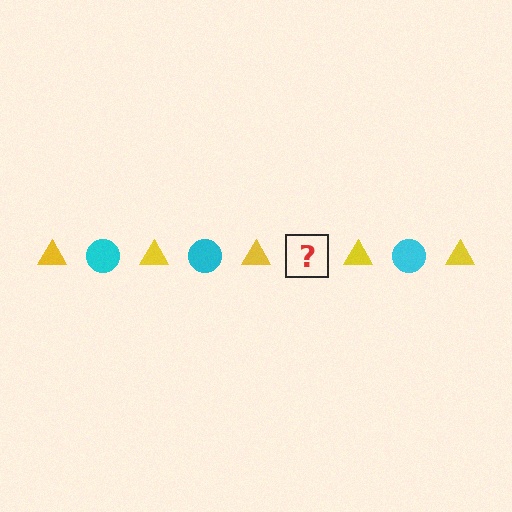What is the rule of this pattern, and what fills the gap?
The rule is that the pattern alternates between yellow triangle and cyan circle. The gap should be filled with a cyan circle.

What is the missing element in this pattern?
The missing element is a cyan circle.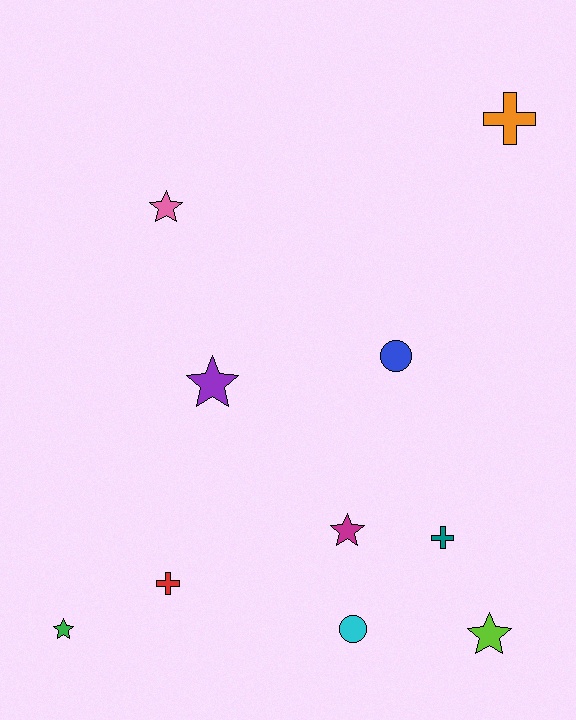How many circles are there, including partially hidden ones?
There are 2 circles.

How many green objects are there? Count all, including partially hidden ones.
There is 1 green object.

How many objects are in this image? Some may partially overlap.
There are 10 objects.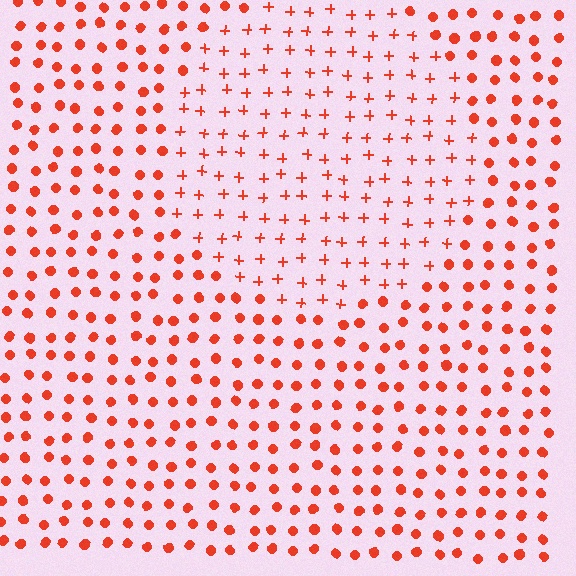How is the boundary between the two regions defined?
The boundary is defined by a change in element shape: plus signs inside vs. circles outside. All elements share the same color and spacing.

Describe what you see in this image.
The image is filled with small red elements arranged in a uniform grid. A circle-shaped region contains plus signs, while the surrounding area contains circles. The boundary is defined purely by the change in element shape.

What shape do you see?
I see a circle.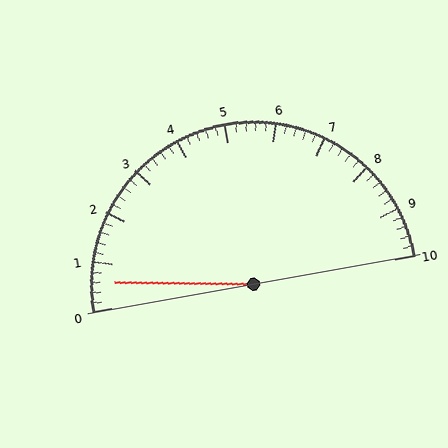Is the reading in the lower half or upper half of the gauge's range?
The reading is in the lower half of the range (0 to 10).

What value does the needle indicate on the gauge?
The needle indicates approximately 0.6.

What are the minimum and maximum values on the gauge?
The gauge ranges from 0 to 10.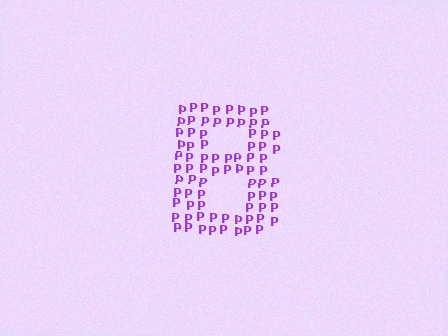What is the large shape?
The large shape is the letter B.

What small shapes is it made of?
It is made of small letter P's.